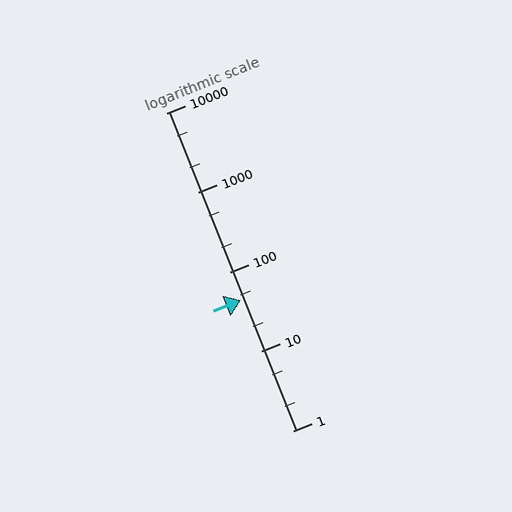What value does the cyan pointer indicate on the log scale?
The pointer indicates approximately 44.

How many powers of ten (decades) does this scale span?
The scale spans 4 decades, from 1 to 10000.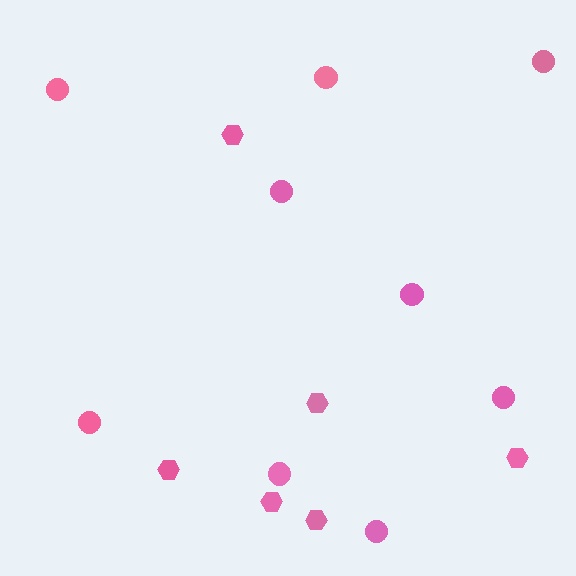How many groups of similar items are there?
There are 2 groups: one group of hexagons (6) and one group of circles (9).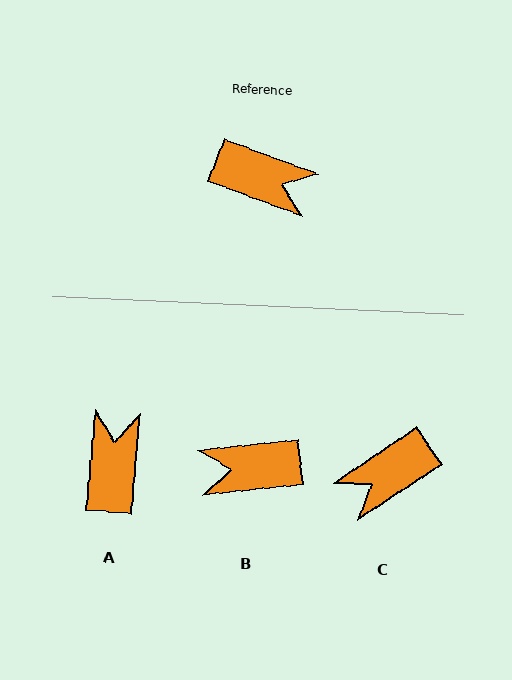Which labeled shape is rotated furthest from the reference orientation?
B, about 154 degrees away.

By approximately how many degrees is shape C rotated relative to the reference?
Approximately 126 degrees clockwise.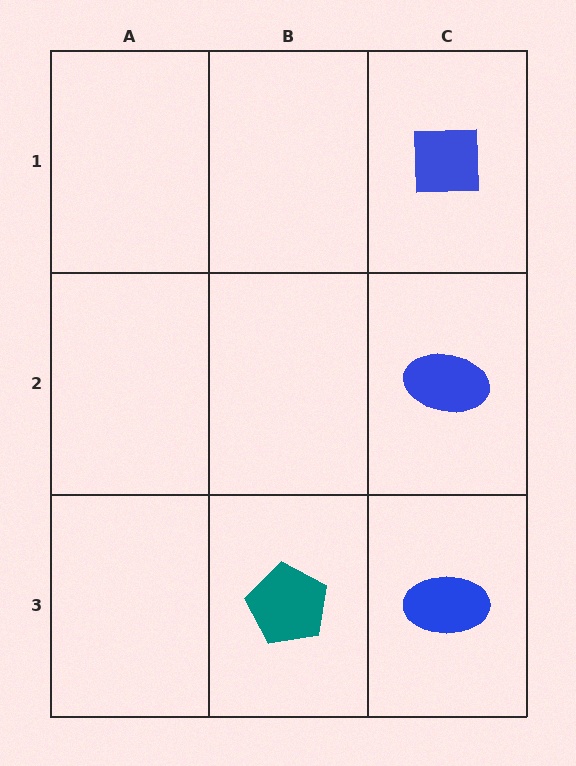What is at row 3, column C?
A blue ellipse.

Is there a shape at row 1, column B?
No, that cell is empty.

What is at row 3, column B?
A teal pentagon.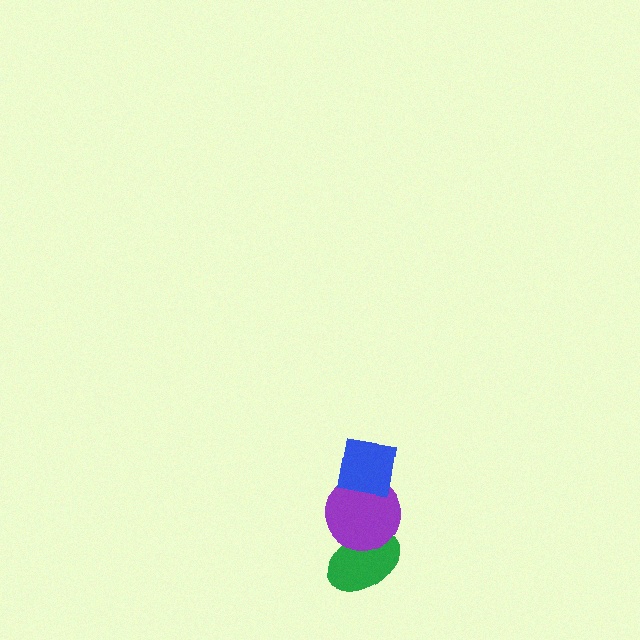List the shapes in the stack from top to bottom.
From top to bottom: the blue square, the purple circle, the green ellipse.